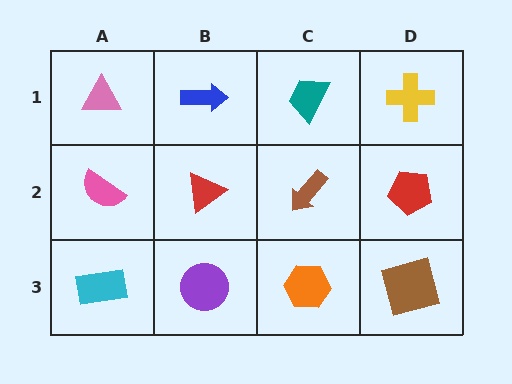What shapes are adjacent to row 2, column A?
A pink triangle (row 1, column A), a cyan rectangle (row 3, column A), a red triangle (row 2, column B).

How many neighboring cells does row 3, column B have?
3.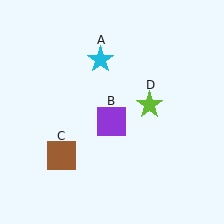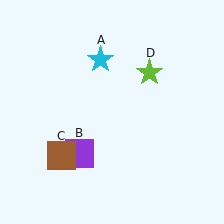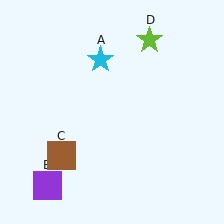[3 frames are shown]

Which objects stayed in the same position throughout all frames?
Cyan star (object A) and brown square (object C) remained stationary.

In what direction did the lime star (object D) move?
The lime star (object D) moved up.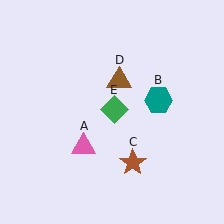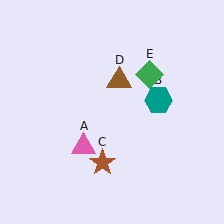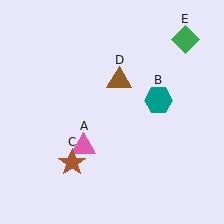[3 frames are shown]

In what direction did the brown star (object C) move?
The brown star (object C) moved left.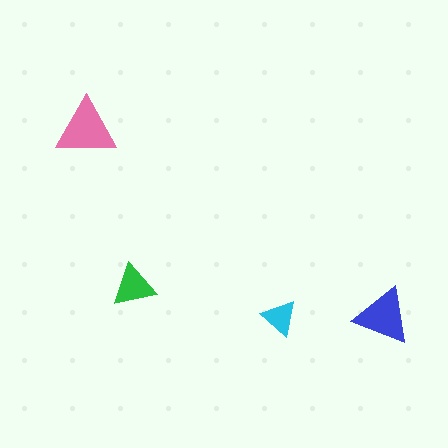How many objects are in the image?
There are 4 objects in the image.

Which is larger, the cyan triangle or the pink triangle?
The pink one.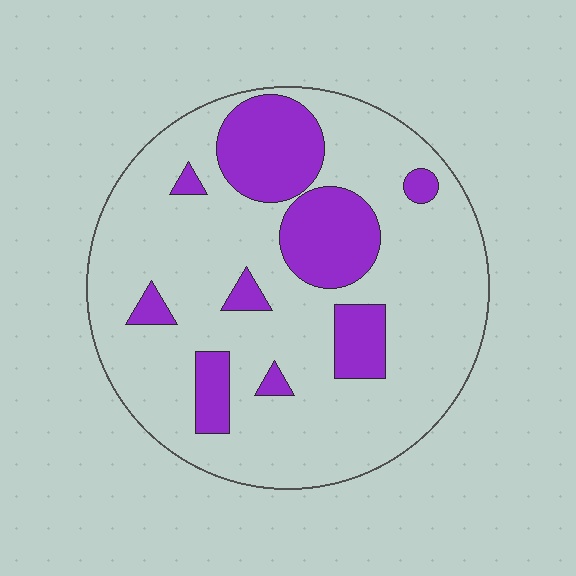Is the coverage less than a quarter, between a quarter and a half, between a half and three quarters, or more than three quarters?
Less than a quarter.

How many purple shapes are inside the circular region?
9.